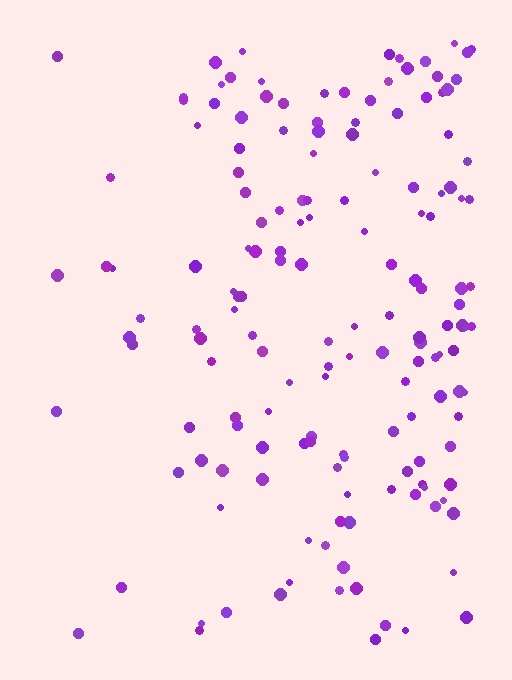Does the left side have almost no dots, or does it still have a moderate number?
Still a moderate number, just noticeably fewer than the right.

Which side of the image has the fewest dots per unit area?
The left.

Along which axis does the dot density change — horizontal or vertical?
Horizontal.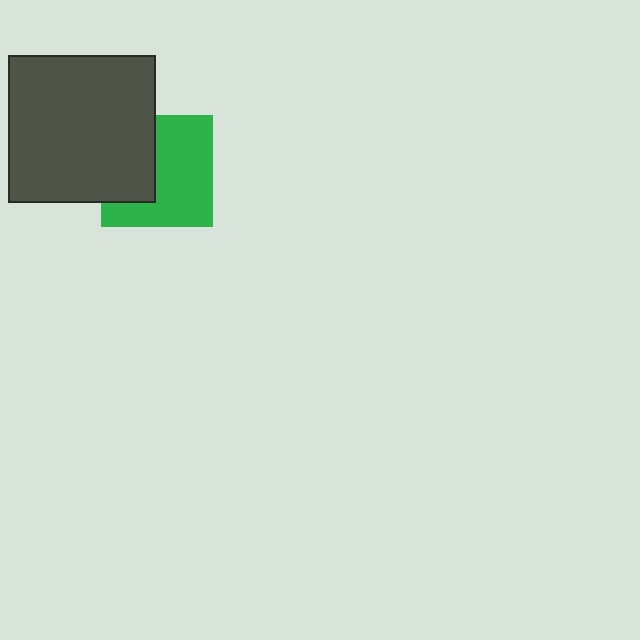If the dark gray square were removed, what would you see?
You would see the complete green square.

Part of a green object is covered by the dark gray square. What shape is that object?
It is a square.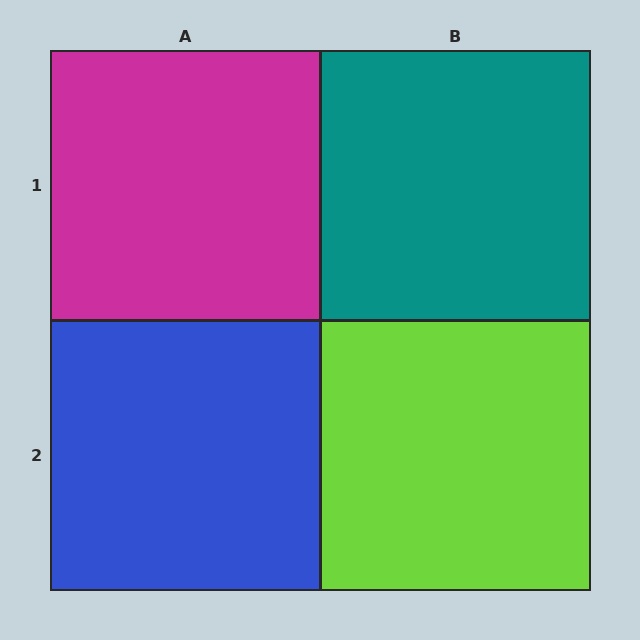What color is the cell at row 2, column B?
Lime.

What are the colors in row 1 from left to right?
Magenta, teal.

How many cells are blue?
1 cell is blue.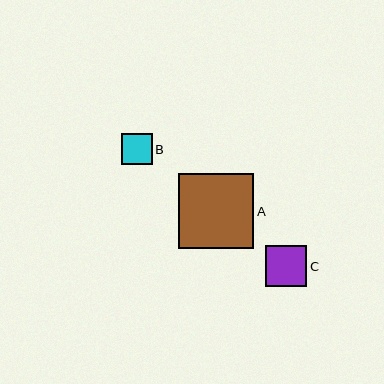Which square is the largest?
Square A is the largest with a size of approximately 75 pixels.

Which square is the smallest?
Square B is the smallest with a size of approximately 31 pixels.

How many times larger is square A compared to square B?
Square A is approximately 2.5 times the size of square B.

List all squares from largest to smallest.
From largest to smallest: A, C, B.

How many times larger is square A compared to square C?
Square A is approximately 1.8 times the size of square C.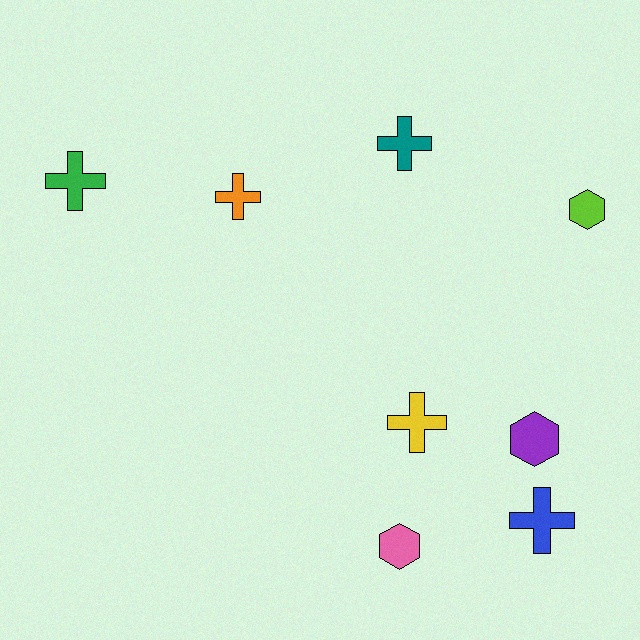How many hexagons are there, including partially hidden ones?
There are 3 hexagons.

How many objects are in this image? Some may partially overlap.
There are 8 objects.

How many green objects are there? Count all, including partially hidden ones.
There is 1 green object.